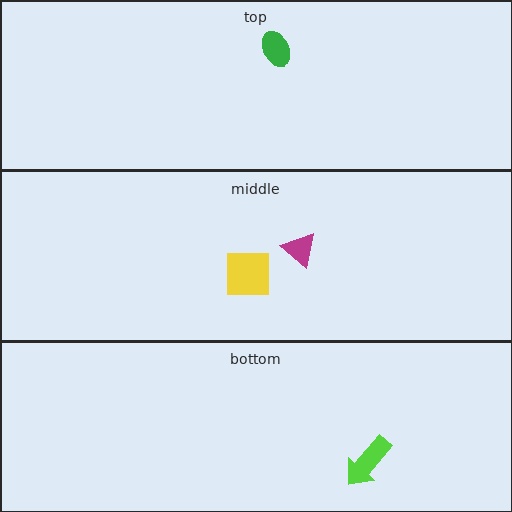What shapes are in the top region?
The green ellipse.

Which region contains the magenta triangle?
The middle region.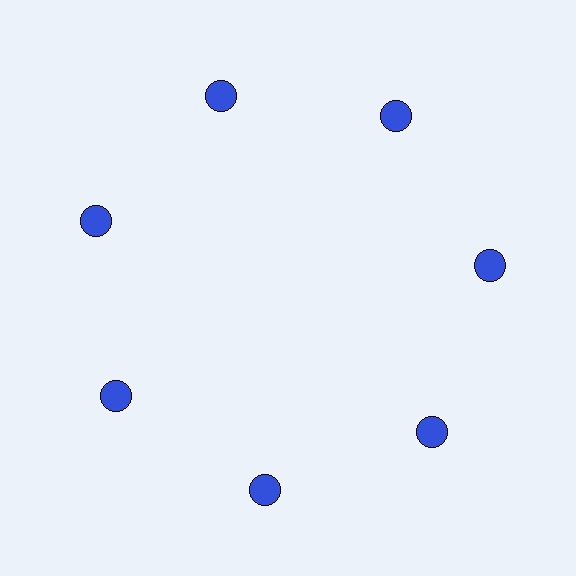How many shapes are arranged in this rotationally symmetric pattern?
There are 7 shapes, arranged in 7 groups of 1.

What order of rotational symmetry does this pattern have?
This pattern has 7-fold rotational symmetry.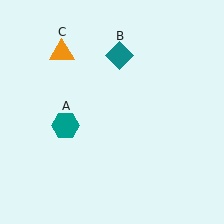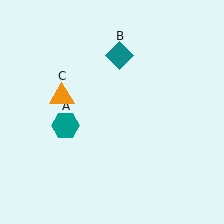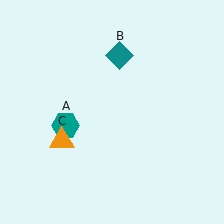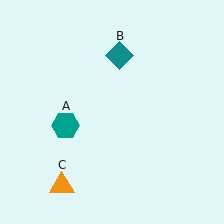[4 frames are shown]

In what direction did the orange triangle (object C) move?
The orange triangle (object C) moved down.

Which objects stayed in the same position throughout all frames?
Teal hexagon (object A) and teal diamond (object B) remained stationary.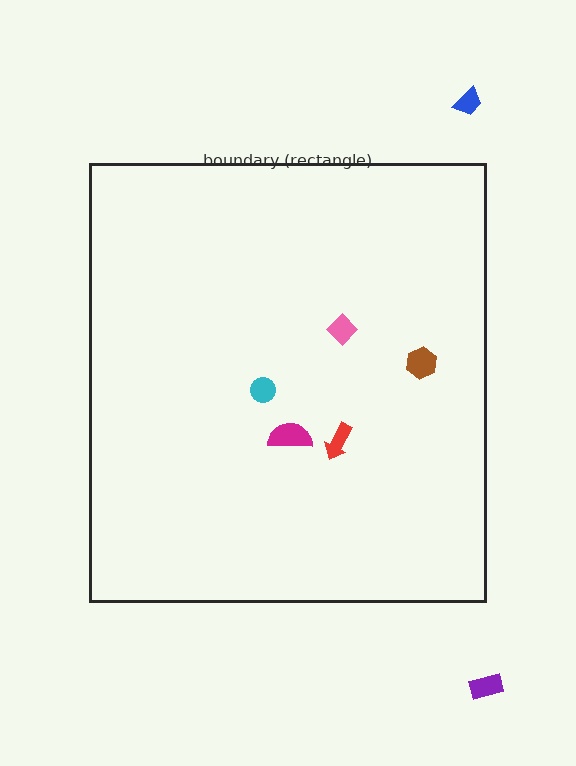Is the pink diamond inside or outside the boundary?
Inside.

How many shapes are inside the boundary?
5 inside, 2 outside.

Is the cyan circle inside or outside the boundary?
Inside.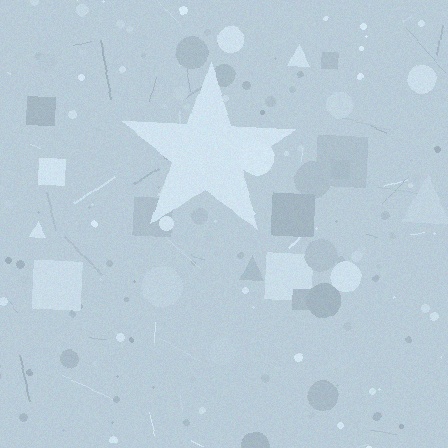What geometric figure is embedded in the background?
A star is embedded in the background.